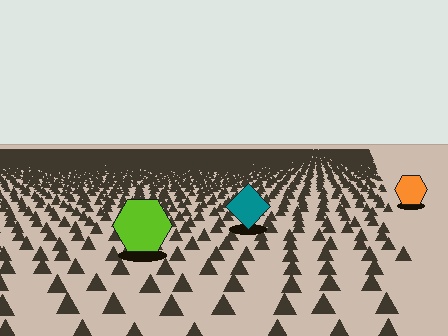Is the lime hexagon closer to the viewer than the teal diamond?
Yes. The lime hexagon is closer — you can tell from the texture gradient: the ground texture is coarser near it.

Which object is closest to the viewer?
The lime hexagon is closest. The texture marks near it are larger and more spread out.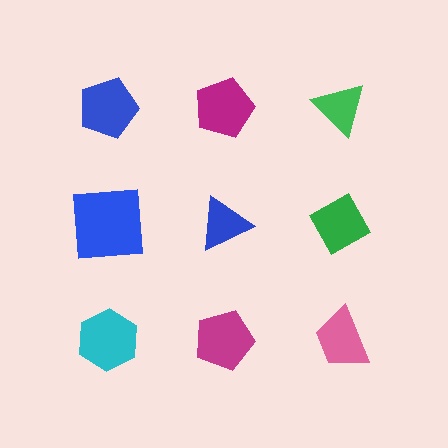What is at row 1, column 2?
A magenta pentagon.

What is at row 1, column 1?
A blue pentagon.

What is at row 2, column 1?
A blue square.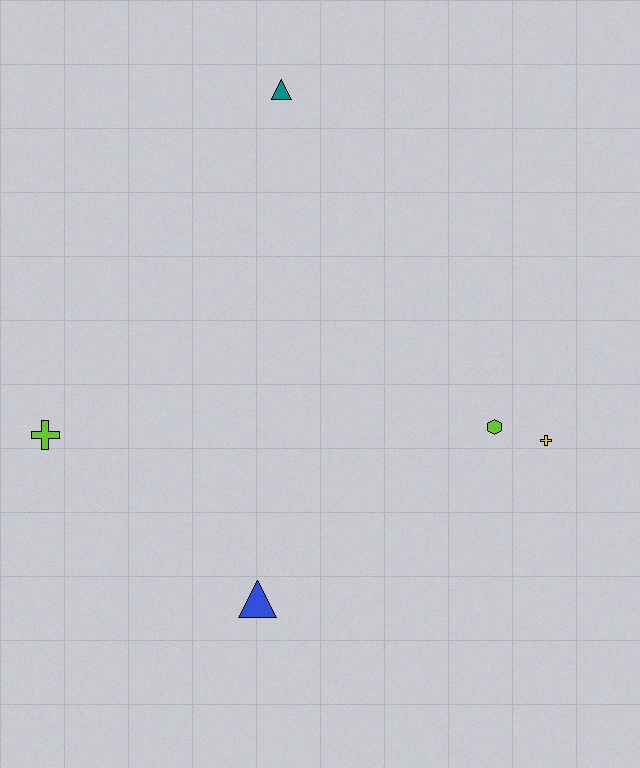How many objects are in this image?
There are 5 objects.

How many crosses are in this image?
There are 2 crosses.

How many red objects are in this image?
There are no red objects.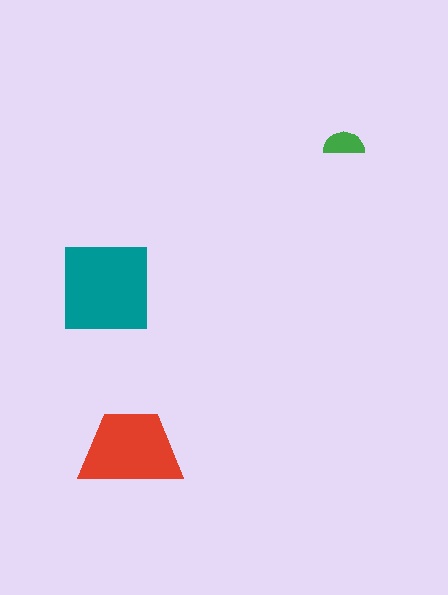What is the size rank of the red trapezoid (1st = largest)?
2nd.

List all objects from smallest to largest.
The green semicircle, the red trapezoid, the teal square.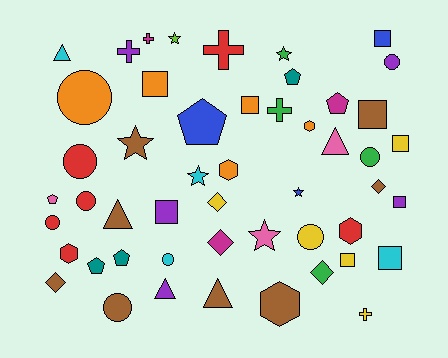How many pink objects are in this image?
There are 3 pink objects.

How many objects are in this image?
There are 50 objects.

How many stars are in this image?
There are 6 stars.